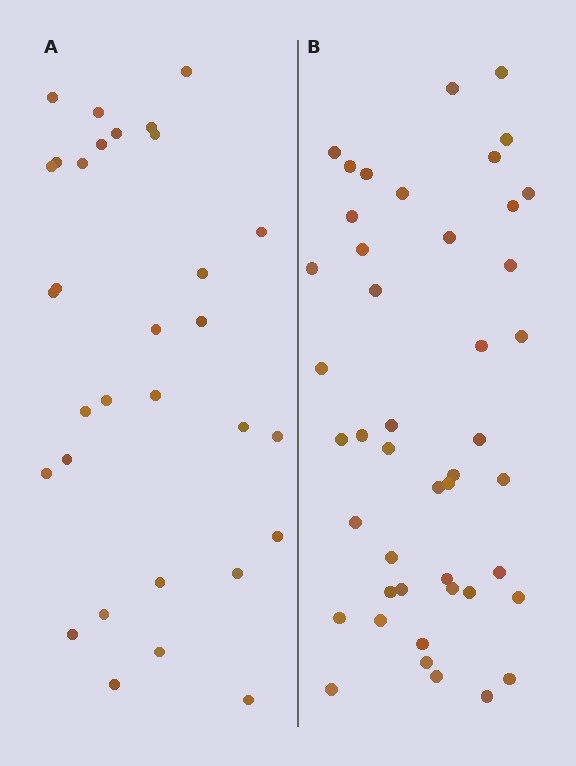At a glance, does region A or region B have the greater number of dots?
Region B (the right region) has more dots.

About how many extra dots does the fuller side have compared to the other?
Region B has approximately 15 more dots than region A.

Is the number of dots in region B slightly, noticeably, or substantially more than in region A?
Region B has substantially more. The ratio is roughly 1.5 to 1.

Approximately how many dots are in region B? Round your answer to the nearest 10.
About 40 dots. (The exact count is 45, which rounds to 40.)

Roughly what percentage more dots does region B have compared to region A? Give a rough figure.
About 45% more.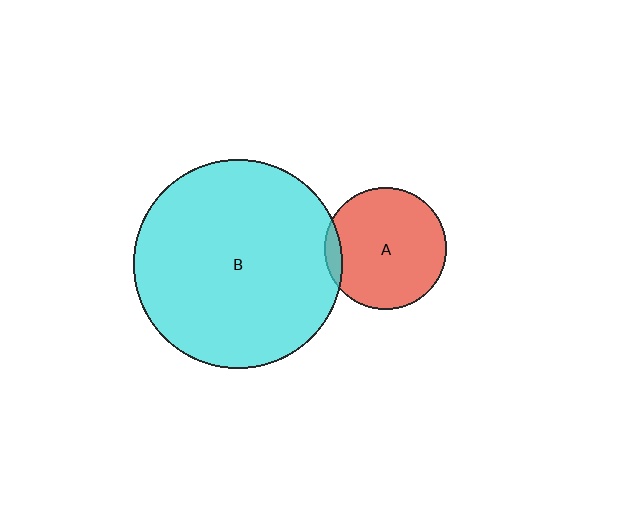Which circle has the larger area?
Circle B (cyan).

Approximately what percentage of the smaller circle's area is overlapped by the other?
Approximately 5%.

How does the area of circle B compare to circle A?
Approximately 2.9 times.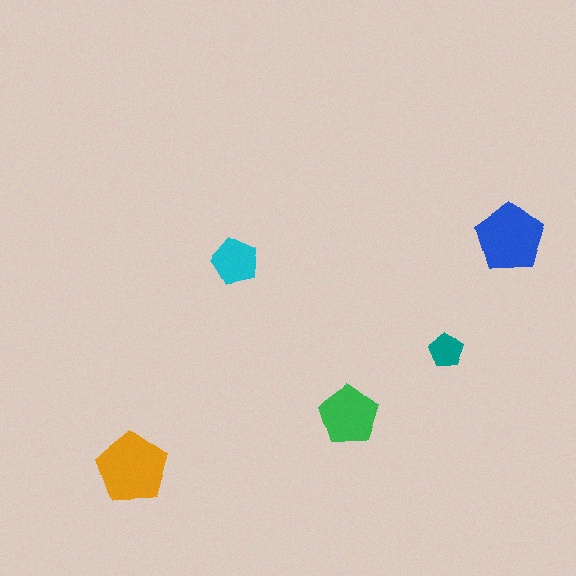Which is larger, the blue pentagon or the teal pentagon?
The blue one.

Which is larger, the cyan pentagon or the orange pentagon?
The orange one.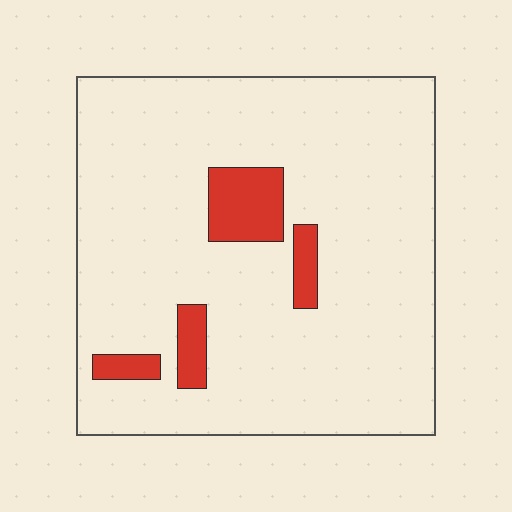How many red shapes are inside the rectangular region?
4.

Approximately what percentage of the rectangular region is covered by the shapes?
Approximately 10%.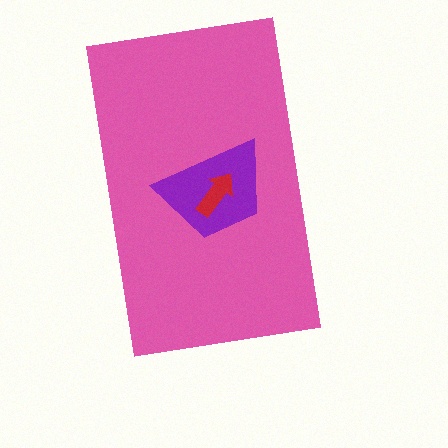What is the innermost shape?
The red arrow.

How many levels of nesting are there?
3.